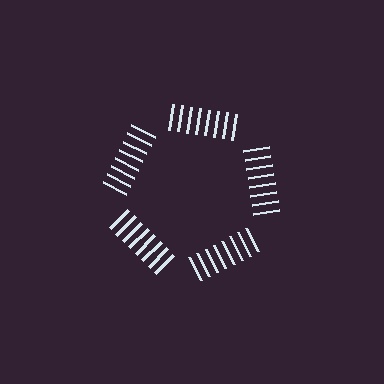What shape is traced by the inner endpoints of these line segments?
An illusory pentagon — the line segments terminate on its edges but no continuous stroke is drawn.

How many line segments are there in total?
40 — 8 along each of the 5 edges.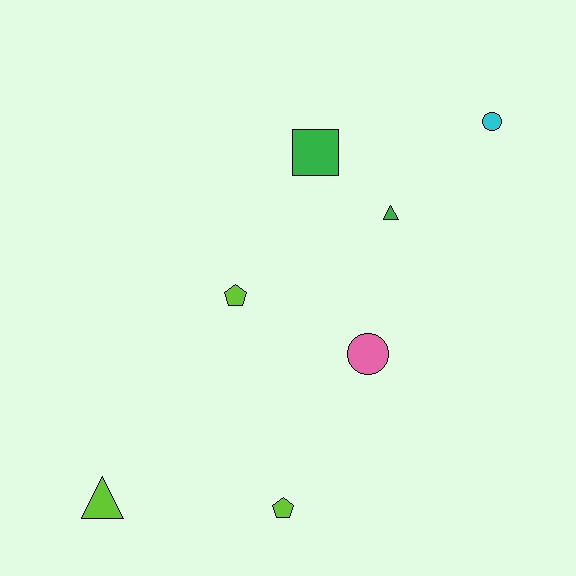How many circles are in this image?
There are 2 circles.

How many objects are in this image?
There are 7 objects.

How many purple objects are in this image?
There are no purple objects.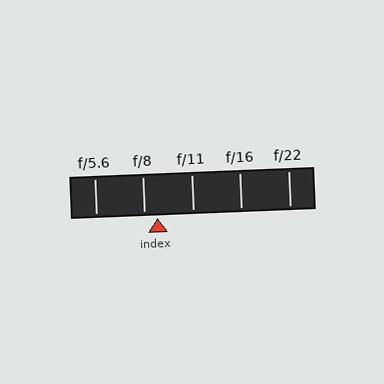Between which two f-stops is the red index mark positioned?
The index mark is between f/8 and f/11.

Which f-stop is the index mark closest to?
The index mark is closest to f/8.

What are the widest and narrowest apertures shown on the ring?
The widest aperture shown is f/5.6 and the narrowest is f/22.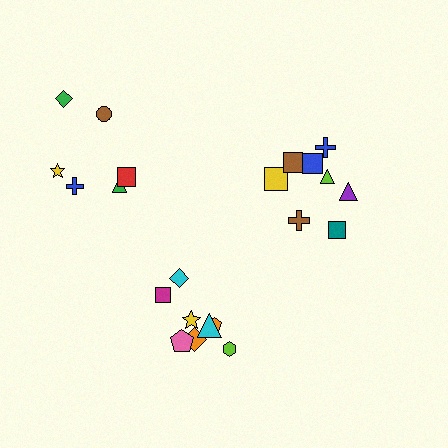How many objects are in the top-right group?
There are 8 objects.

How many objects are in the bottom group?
There are 8 objects.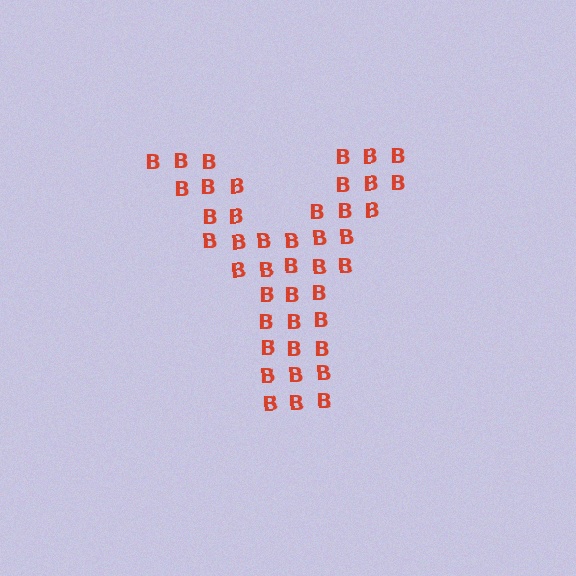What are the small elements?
The small elements are letter B's.